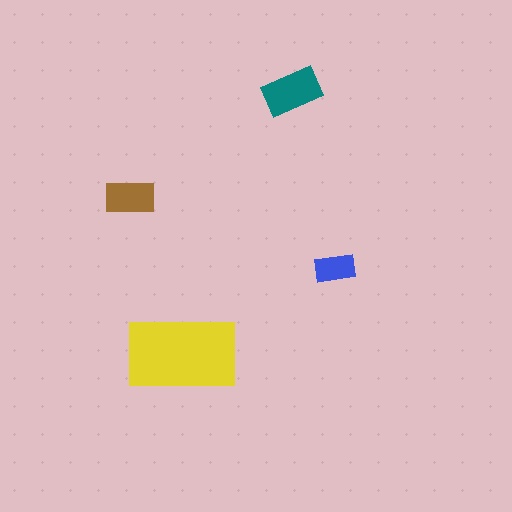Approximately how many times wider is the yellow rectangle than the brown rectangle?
About 2.5 times wider.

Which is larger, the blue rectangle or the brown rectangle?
The brown one.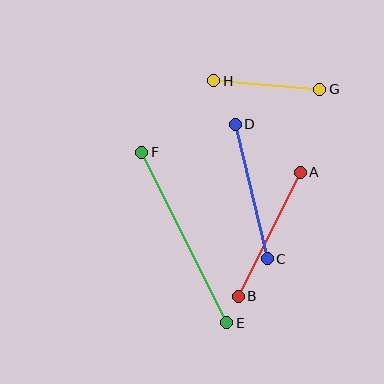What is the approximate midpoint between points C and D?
The midpoint is at approximately (251, 192) pixels.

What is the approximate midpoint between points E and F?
The midpoint is at approximately (184, 238) pixels.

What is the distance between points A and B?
The distance is approximately 139 pixels.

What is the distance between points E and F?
The distance is approximately 190 pixels.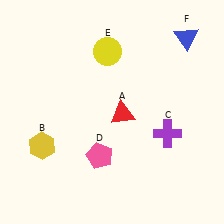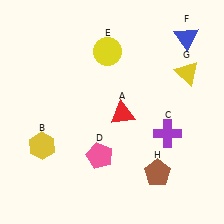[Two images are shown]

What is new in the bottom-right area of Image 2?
A brown pentagon (H) was added in the bottom-right area of Image 2.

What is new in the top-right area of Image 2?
A yellow triangle (G) was added in the top-right area of Image 2.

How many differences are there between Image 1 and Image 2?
There are 2 differences between the two images.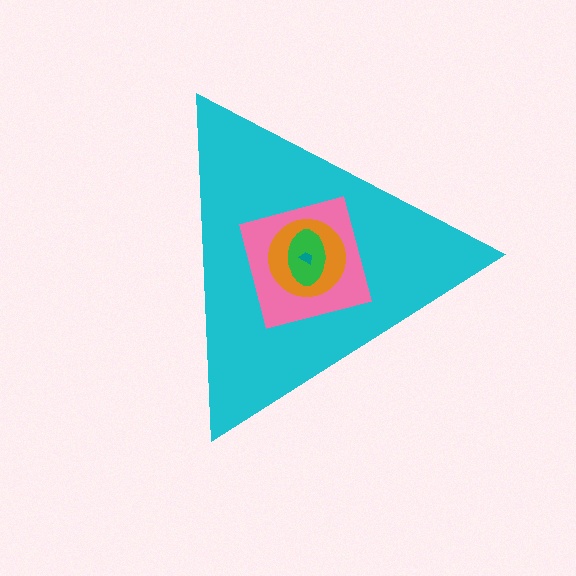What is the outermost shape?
The cyan triangle.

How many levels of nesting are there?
5.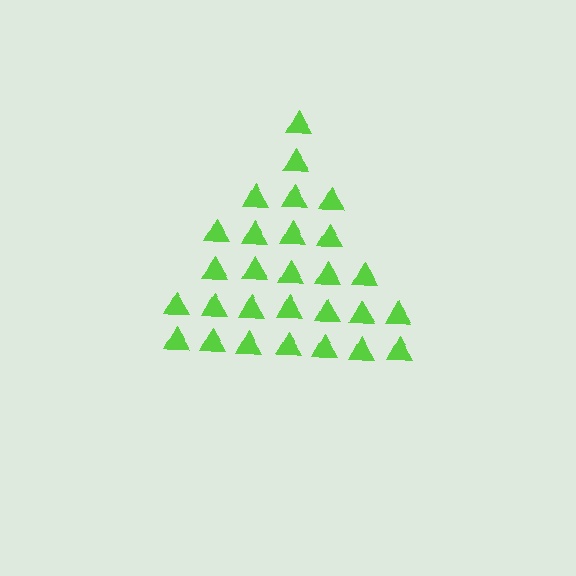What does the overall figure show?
The overall figure shows a triangle.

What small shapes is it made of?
It is made of small triangles.